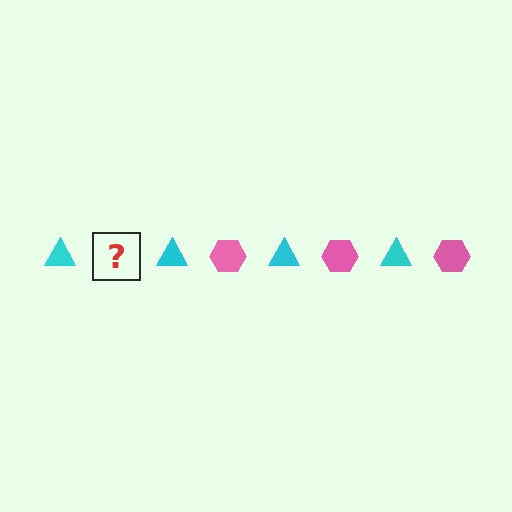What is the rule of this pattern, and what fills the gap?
The rule is that the pattern alternates between cyan triangle and pink hexagon. The gap should be filled with a pink hexagon.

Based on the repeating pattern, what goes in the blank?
The blank should be a pink hexagon.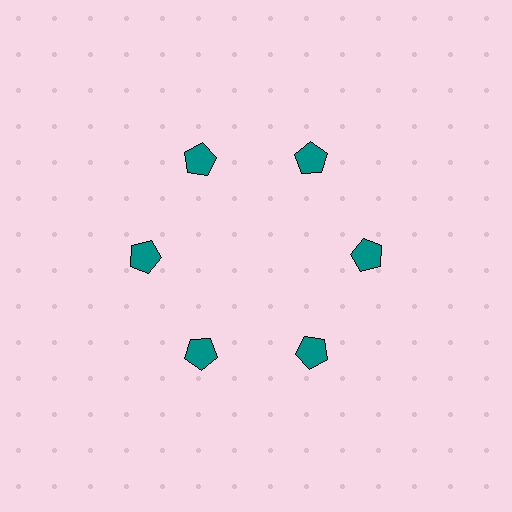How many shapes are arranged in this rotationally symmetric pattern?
There are 6 shapes, arranged in 6 groups of 1.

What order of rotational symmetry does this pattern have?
This pattern has 6-fold rotational symmetry.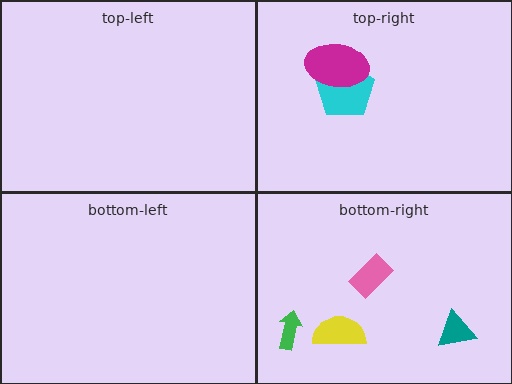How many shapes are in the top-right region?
2.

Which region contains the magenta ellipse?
The top-right region.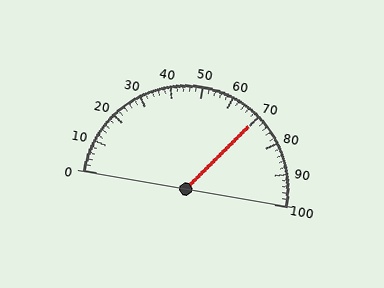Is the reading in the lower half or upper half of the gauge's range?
The reading is in the upper half of the range (0 to 100).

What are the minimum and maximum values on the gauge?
The gauge ranges from 0 to 100.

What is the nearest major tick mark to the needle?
The nearest major tick mark is 70.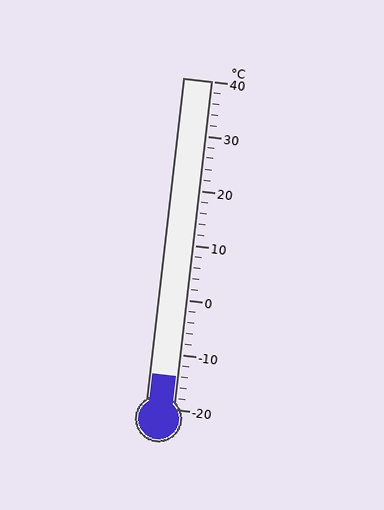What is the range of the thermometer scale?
The thermometer scale ranges from -20°C to 40°C.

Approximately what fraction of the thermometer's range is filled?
The thermometer is filled to approximately 10% of its range.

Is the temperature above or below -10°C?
The temperature is below -10°C.